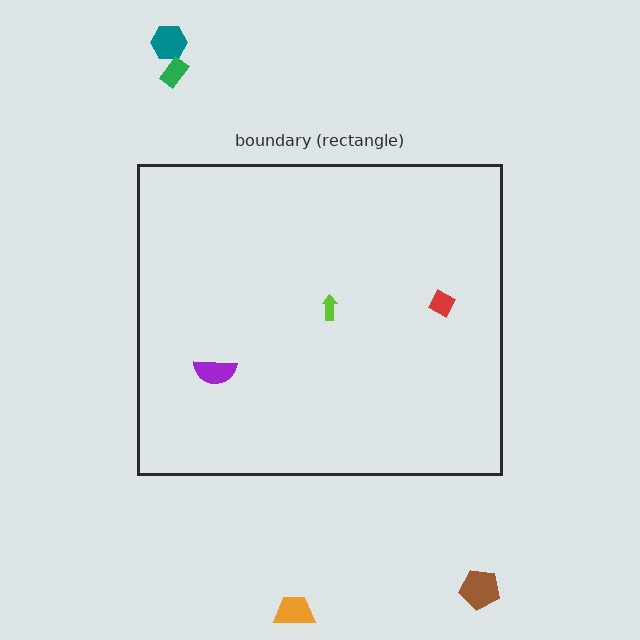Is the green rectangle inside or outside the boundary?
Outside.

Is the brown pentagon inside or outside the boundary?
Outside.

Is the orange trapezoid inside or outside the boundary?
Outside.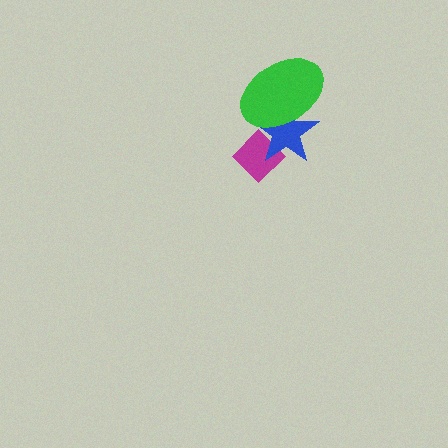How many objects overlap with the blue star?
2 objects overlap with the blue star.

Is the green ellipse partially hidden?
No, no other shape covers it.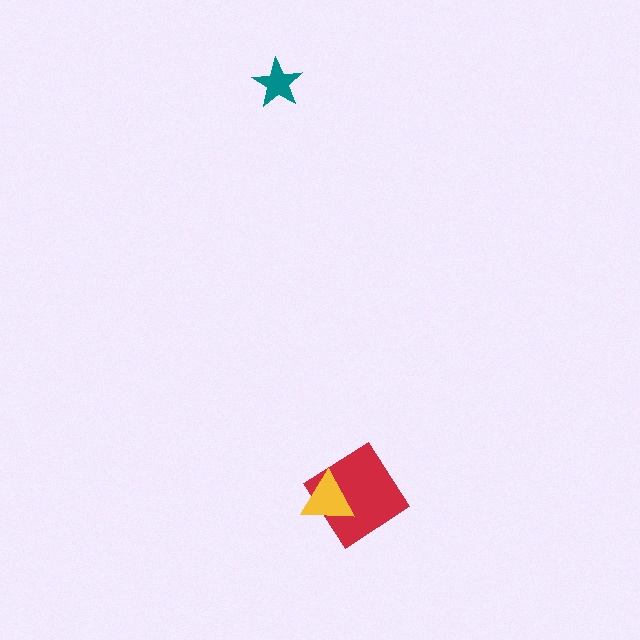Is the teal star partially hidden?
No, no other shape covers it.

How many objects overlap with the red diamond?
1 object overlaps with the red diamond.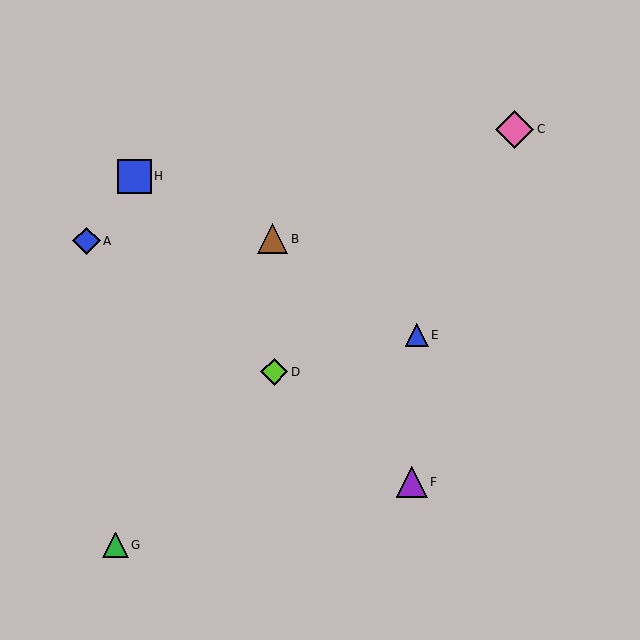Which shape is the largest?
The pink diamond (labeled C) is the largest.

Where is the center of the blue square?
The center of the blue square is at (134, 176).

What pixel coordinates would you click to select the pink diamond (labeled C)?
Click at (514, 129) to select the pink diamond C.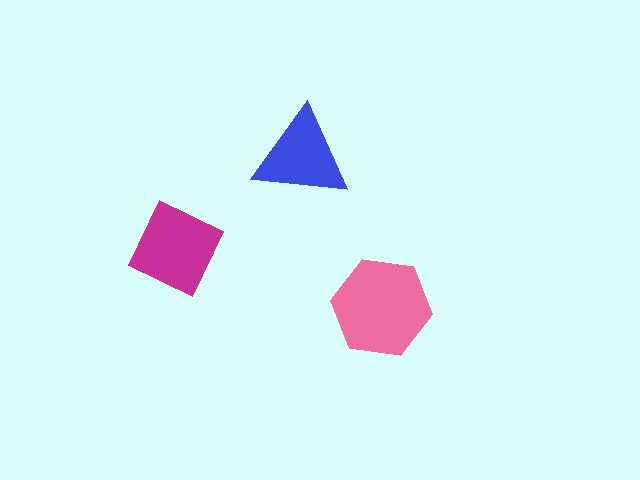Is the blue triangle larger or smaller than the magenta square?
Smaller.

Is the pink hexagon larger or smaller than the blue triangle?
Larger.